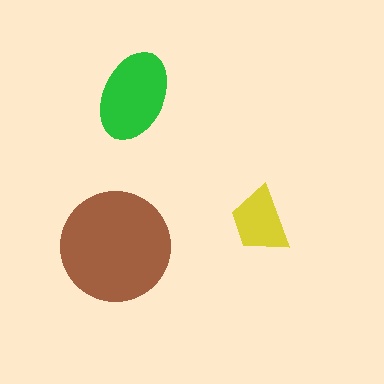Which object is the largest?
The brown circle.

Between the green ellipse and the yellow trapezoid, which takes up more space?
The green ellipse.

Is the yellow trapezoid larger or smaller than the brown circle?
Smaller.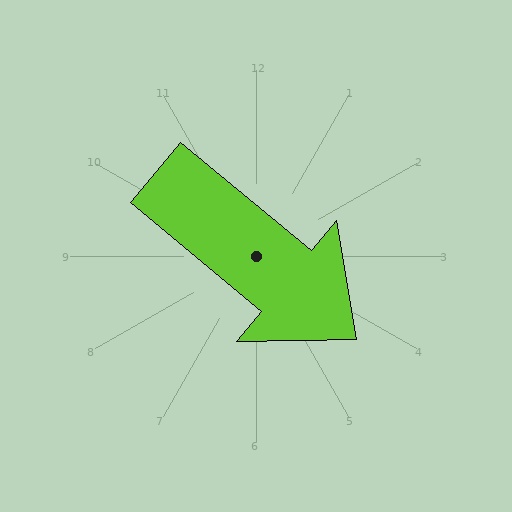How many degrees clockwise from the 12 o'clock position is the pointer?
Approximately 130 degrees.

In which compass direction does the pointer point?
Southeast.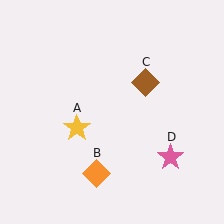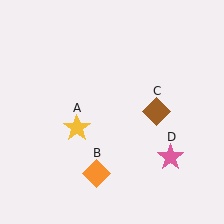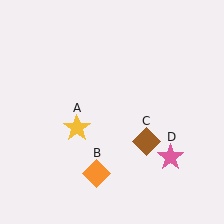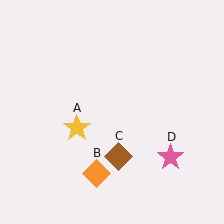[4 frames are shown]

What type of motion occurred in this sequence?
The brown diamond (object C) rotated clockwise around the center of the scene.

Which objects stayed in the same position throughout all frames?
Yellow star (object A) and orange diamond (object B) and pink star (object D) remained stationary.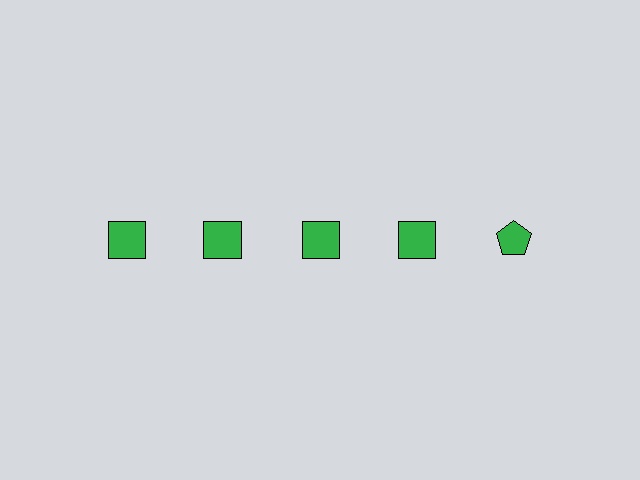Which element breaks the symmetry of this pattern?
The green pentagon in the top row, rightmost column breaks the symmetry. All other shapes are green squares.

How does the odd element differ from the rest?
It has a different shape: pentagon instead of square.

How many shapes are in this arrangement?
There are 5 shapes arranged in a grid pattern.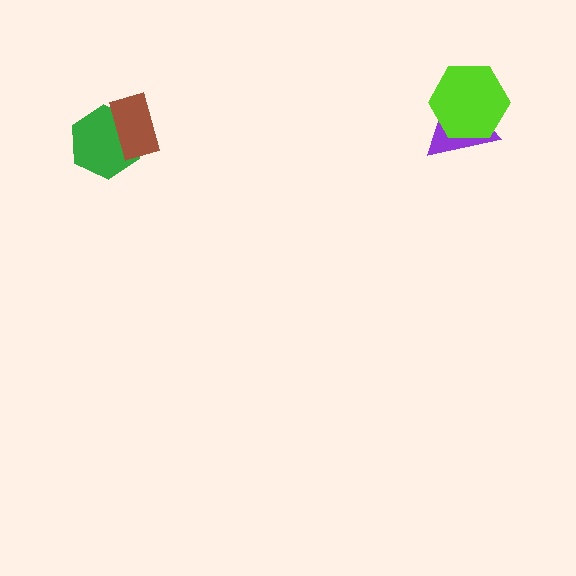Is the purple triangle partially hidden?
Yes, it is partially covered by another shape.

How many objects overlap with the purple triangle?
1 object overlaps with the purple triangle.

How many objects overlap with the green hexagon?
1 object overlaps with the green hexagon.